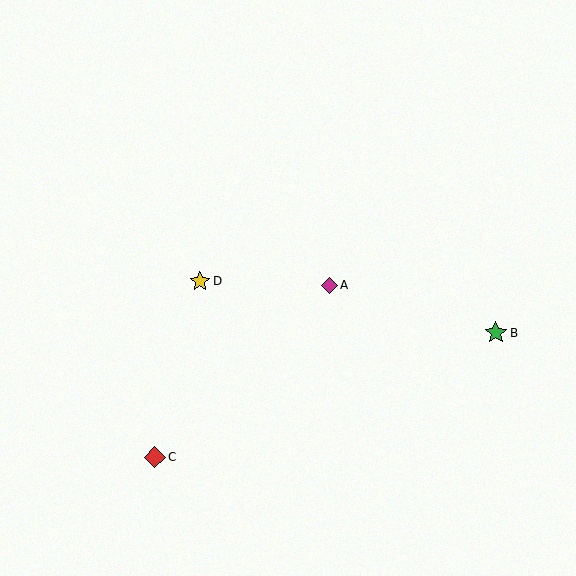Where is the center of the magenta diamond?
The center of the magenta diamond is at (330, 286).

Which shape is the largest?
The green star (labeled B) is the largest.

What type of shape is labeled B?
Shape B is a green star.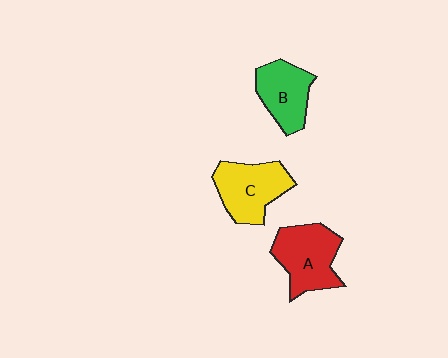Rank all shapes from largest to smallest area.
From largest to smallest: A (red), C (yellow), B (green).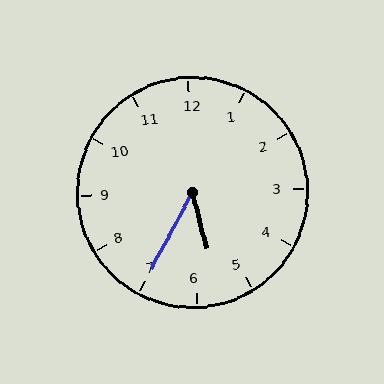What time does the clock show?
5:35.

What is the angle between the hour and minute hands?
Approximately 42 degrees.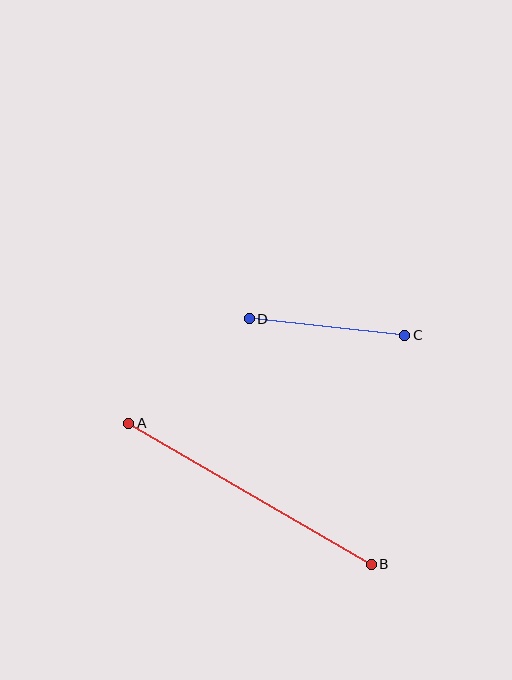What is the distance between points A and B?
The distance is approximately 280 pixels.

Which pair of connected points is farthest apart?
Points A and B are farthest apart.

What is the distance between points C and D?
The distance is approximately 156 pixels.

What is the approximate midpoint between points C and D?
The midpoint is at approximately (327, 327) pixels.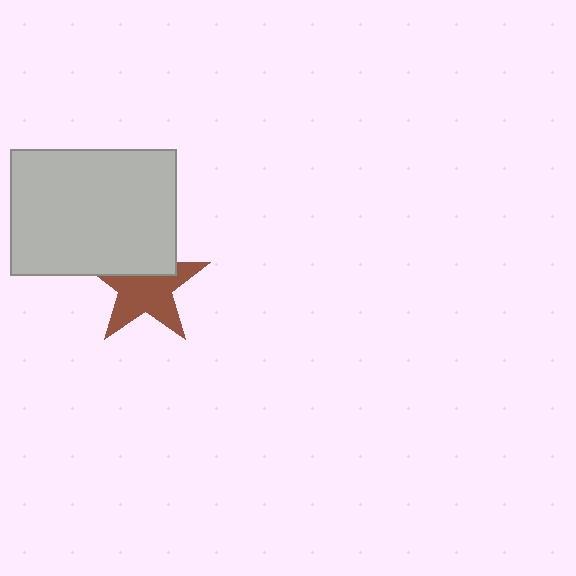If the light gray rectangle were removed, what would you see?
You would see the complete brown star.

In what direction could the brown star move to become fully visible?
The brown star could move down. That would shift it out from behind the light gray rectangle entirely.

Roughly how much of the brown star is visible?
About half of it is visible (roughly 64%).